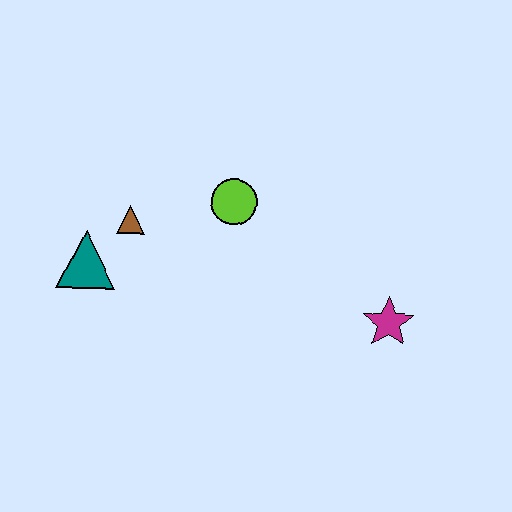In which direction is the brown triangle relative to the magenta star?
The brown triangle is to the left of the magenta star.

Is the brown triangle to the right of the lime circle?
No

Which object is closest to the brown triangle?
The teal triangle is closest to the brown triangle.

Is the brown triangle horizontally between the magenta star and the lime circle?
No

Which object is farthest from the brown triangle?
The magenta star is farthest from the brown triangle.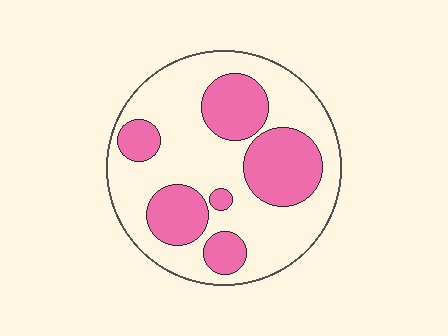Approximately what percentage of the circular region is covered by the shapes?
Approximately 35%.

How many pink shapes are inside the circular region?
6.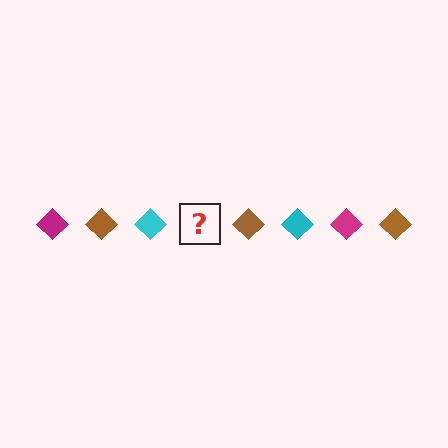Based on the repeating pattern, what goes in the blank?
The blank should be a magenta diamond.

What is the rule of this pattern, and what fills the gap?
The rule is that the pattern cycles through magenta, brown, cyan diamonds. The gap should be filled with a magenta diamond.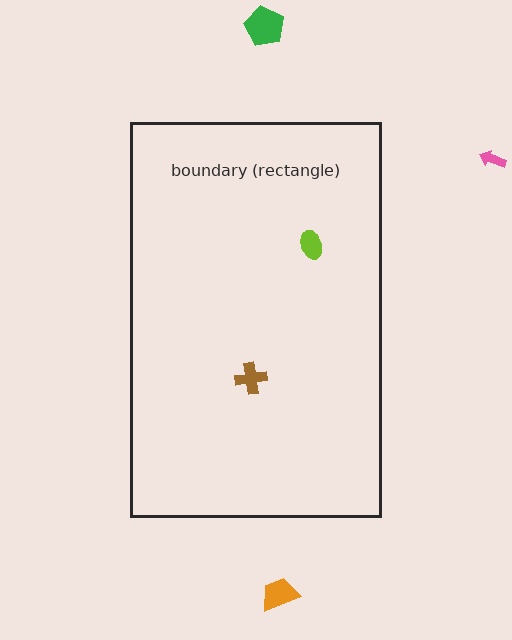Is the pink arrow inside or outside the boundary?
Outside.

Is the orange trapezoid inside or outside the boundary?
Outside.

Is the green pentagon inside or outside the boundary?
Outside.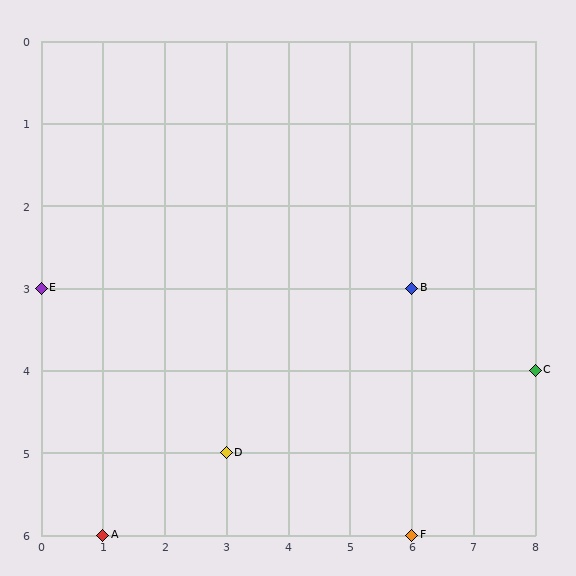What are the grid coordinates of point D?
Point D is at grid coordinates (3, 5).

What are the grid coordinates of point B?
Point B is at grid coordinates (6, 3).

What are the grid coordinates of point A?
Point A is at grid coordinates (1, 6).